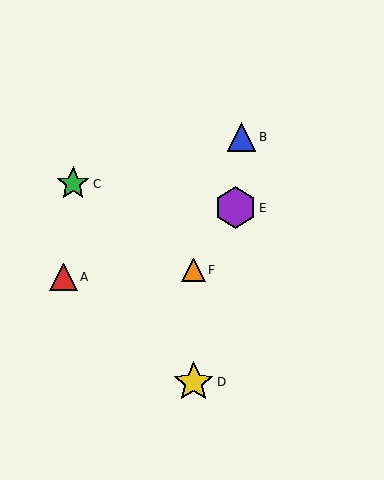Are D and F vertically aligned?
Yes, both are at x≈194.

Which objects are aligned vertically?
Objects D, F are aligned vertically.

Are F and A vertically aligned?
No, F is at x≈194 and A is at x≈63.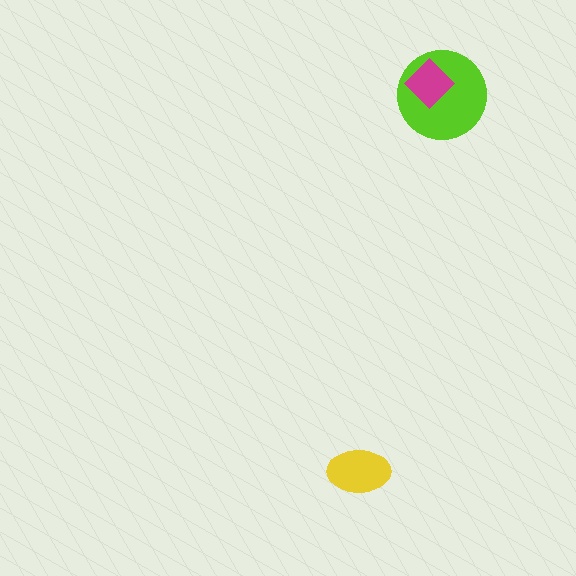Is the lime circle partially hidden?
Yes, it is partially covered by another shape.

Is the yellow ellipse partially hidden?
No, no other shape covers it.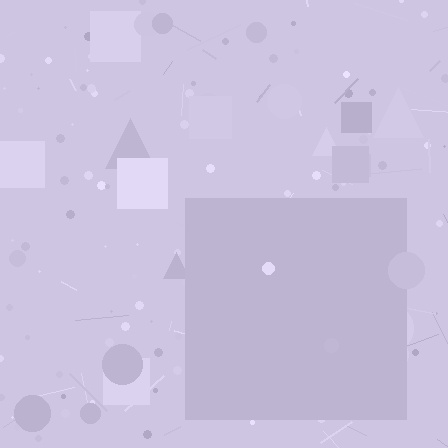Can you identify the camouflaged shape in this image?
The camouflaged shape is a square.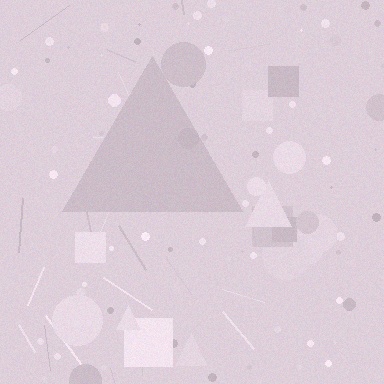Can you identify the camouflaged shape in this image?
The camouflaged shape is a triangle.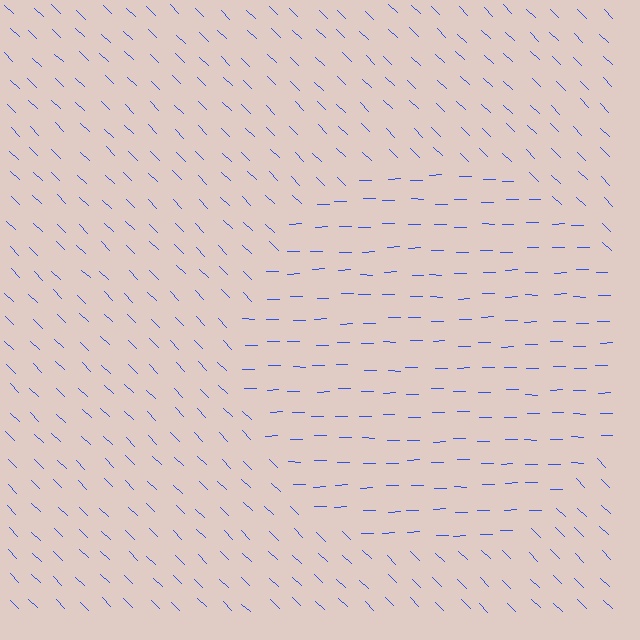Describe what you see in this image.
The image is filled with small blue line segments. A circle region in the image has lines oriented differently from the surrounding lines, creating a visible texture boundary.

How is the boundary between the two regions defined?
The boundary is defined purely by a change in line orientation (approximately 45 degrees difference). All lines are the same color and thickness.